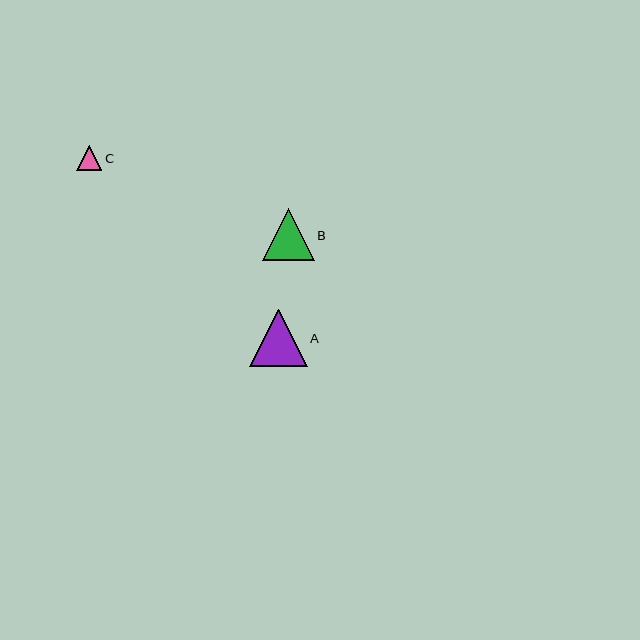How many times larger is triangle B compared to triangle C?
Triangle B is approximately 2.1 times the size of triangle C.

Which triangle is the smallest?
Triangle C is the smallest with a size of approximately 25 pixels.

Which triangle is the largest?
Triangle A is the largest with a size of approximately 58 pixels.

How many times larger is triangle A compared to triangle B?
Triangle A is approximately 1.1 times the size of triangle B.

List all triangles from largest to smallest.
From largest to smallest: A, B, C.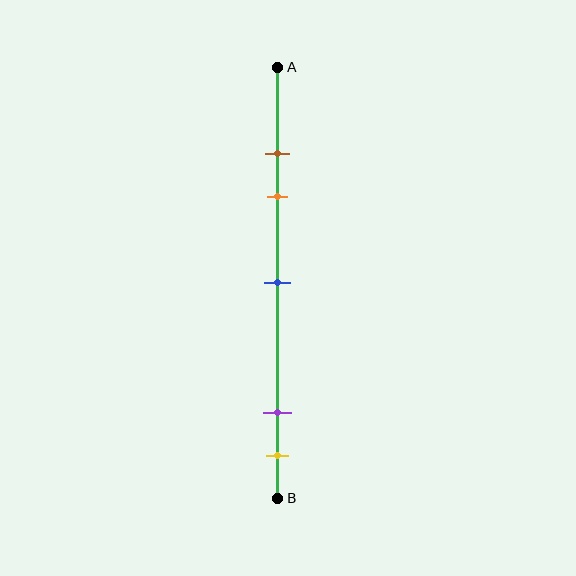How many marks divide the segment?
There are 5 marks dividing the segment.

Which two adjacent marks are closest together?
The brown and orange marks are the closest adjacent pair.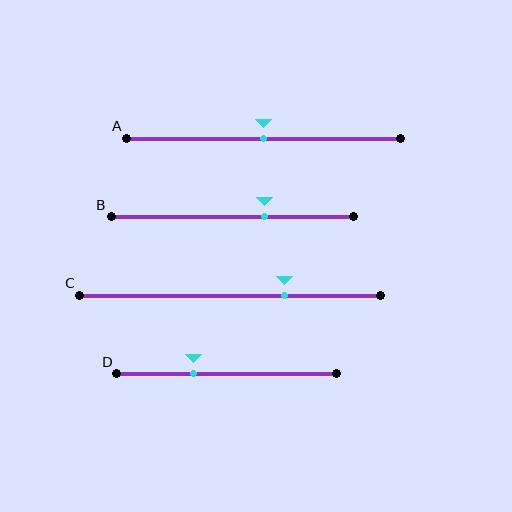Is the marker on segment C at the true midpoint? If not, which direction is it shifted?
No, the marker on segment C is shifted to the right by about 18% of the segment length.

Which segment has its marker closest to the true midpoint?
Segment A has its marker closest to the true midpoint.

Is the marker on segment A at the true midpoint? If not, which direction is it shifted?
Yes, the marker on segment A is at the true midpoint.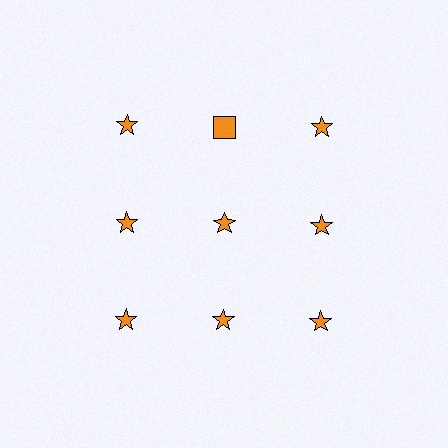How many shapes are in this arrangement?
There are 9 shapes arranged in a grid pattern.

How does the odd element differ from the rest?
It has a different shape: square instead of star.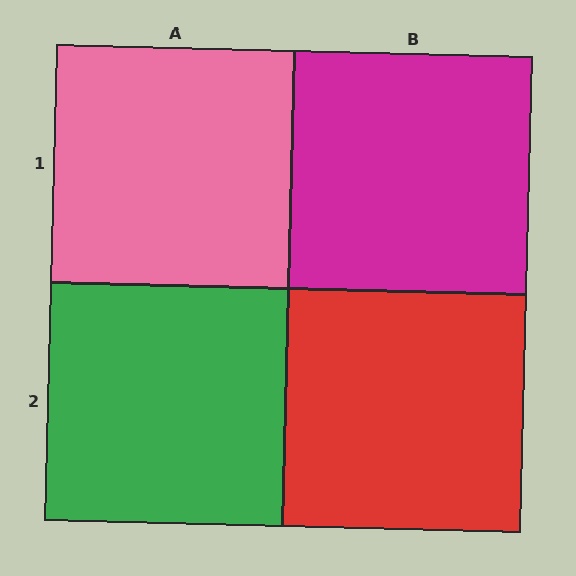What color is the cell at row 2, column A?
Green.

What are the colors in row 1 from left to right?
Pink, magenta.